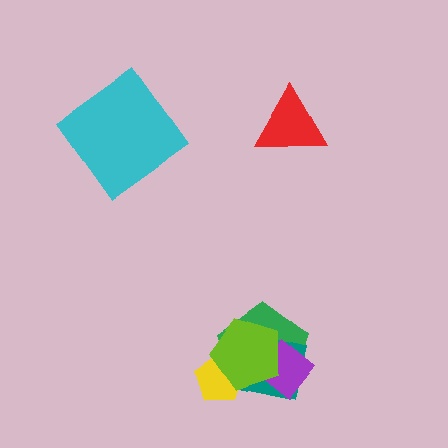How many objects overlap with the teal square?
4 objects overlap with the teal square.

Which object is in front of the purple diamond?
The lime pentagon is in front of the purple diamond.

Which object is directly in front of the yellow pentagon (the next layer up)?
The green pentagon is directly in front of the yellow pentagon.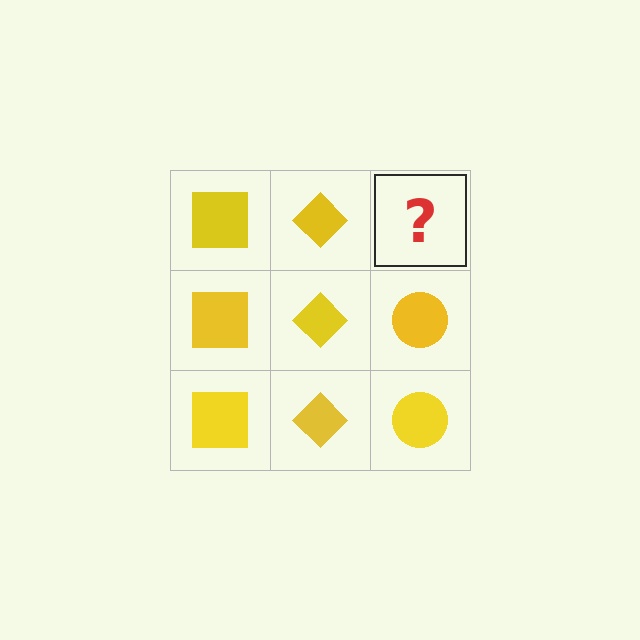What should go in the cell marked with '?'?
The missing cell should contain a yellow circle.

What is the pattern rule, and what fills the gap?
The rule is that each column has a consistent shape. The gap should be filled with a yellow circle.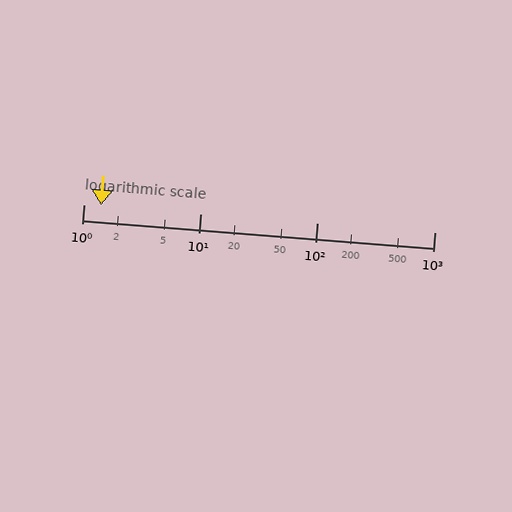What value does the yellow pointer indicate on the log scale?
The pointer indicates approximately 1.4.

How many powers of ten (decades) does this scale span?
The scale spans 3 decades, from 1 to 1000.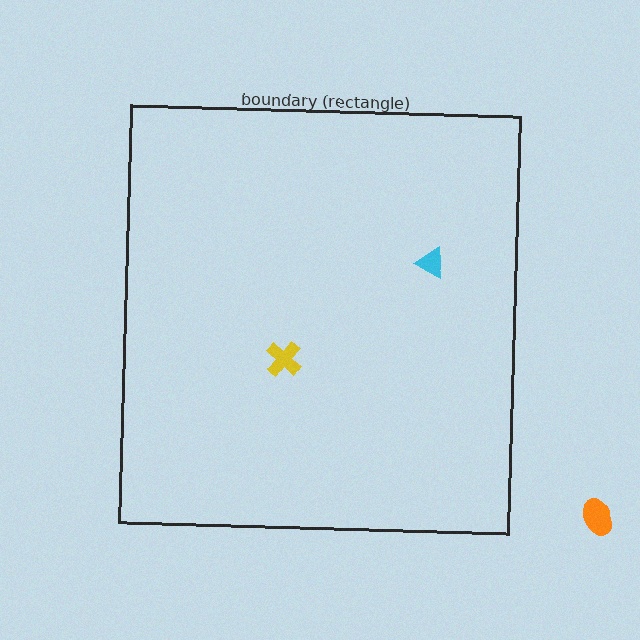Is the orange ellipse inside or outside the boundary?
Outside.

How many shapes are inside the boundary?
2 inside, 1 outside.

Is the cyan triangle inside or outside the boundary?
Inside.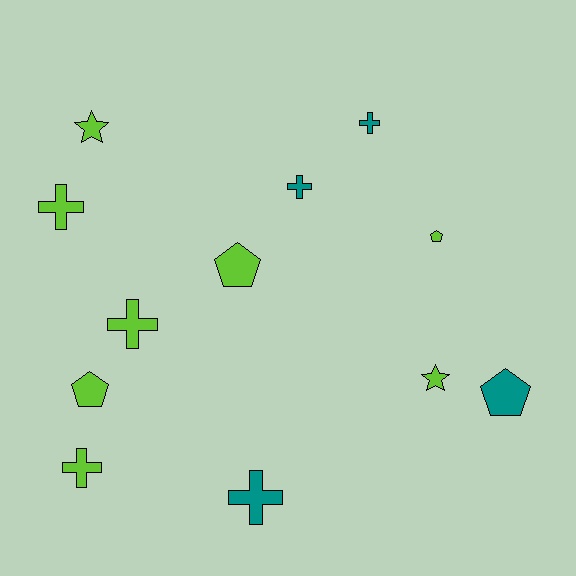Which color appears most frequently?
Lime, with 8 objects.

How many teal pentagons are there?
There is 1 teal pentagon.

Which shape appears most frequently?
Cross, with 6 objects.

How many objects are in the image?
There are 12 objects.